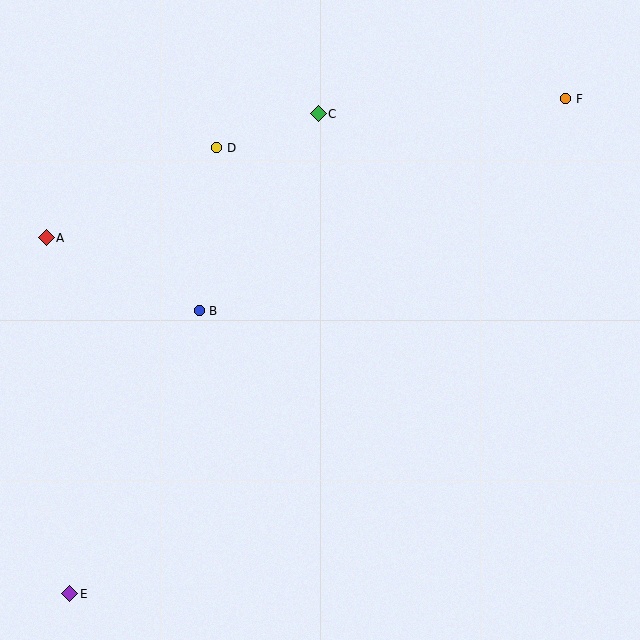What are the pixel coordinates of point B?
Point B is at (199, 311).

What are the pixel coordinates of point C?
Point C is at (318, 114).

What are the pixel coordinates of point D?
Point D is at (217, 148).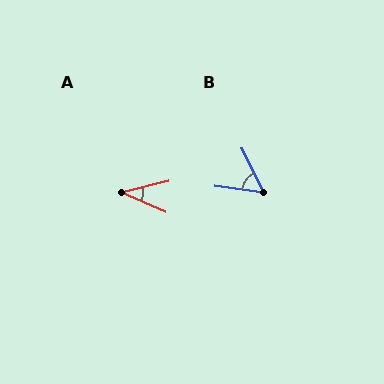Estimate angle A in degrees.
Approximately 38 degrees.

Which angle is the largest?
B, at approximately 57 degrees.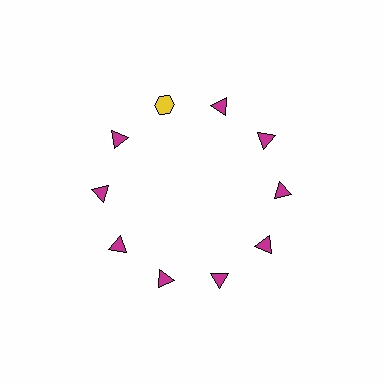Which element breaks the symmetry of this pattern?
The yellow hexagon at roughly the 11 o'clock position breaks the symmetry. All other shapes are magenta triangles.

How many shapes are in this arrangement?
There are 10 shapes arranged in a ring pattern.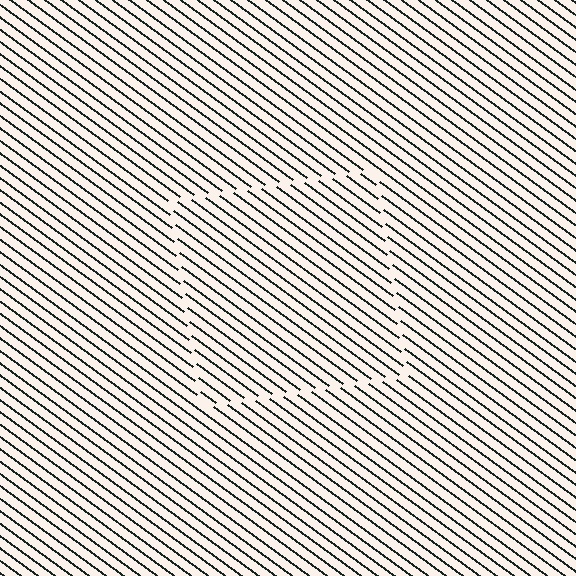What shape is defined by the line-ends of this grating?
An illusory square. The interior of the shape contains the same grating, shifted by half a period — the contour is defined by the phase discontinuity where line-ends from the inner and outer gratings abut.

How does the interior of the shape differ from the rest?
The interior of the shape contains the same grating, shifted by half a period — the contour is defined by the phase discontinuity where line-ends from the inner and outer gratings abut.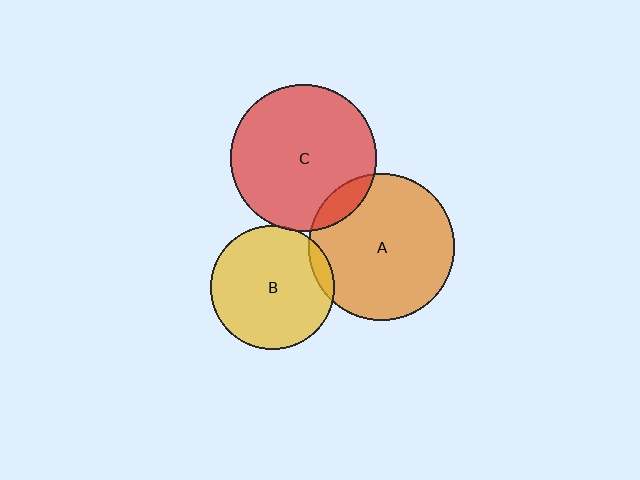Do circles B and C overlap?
Yes.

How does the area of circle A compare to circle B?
Approximately 1.4 times.